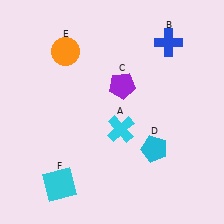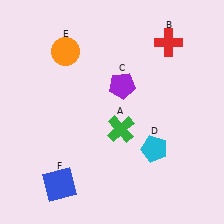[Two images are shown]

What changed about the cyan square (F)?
In Image 1, F is cyan. In Image 2, it changed to blue.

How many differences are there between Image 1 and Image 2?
There are 3 differences between the two images.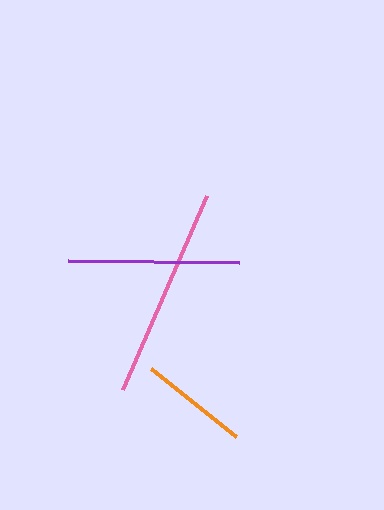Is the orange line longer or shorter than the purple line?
The purple line is longer than the orange line.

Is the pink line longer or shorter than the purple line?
The pink line is longer than the purple line.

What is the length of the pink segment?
The pink segment is approximately 212 pixels long.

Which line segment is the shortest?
The orange line is the shortest at approximately 109 pixels.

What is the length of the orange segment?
The orange segment is approximately 109 pixels long.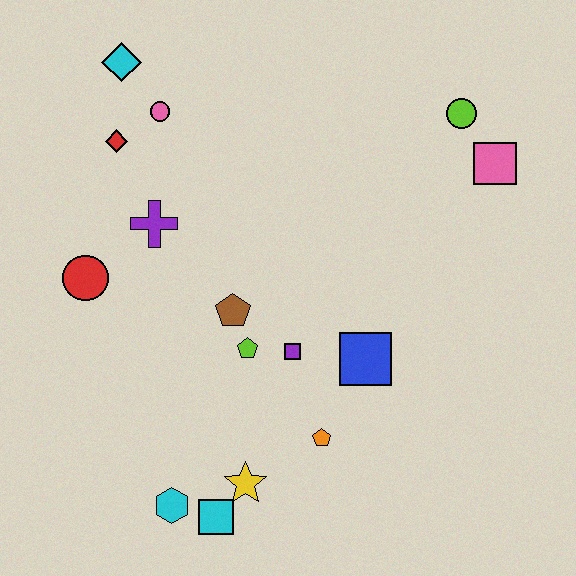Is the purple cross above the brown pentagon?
Yes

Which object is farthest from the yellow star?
The cyan diamond is farthest from the yellow star.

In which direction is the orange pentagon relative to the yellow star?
The orange pentagon is to the right of the yellow star.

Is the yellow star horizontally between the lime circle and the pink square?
No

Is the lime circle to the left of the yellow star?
No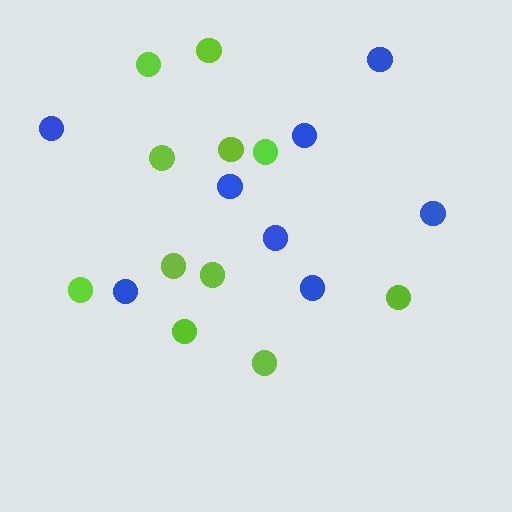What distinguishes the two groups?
There are 2 groups: one group of blue circles (8) and one group of lime circles (11).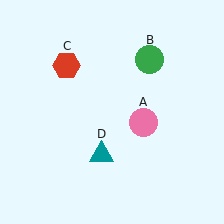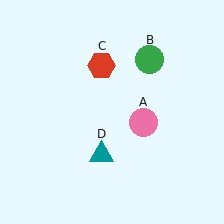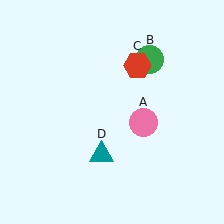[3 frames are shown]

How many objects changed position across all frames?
1 object changed position: red hexagon (object C).